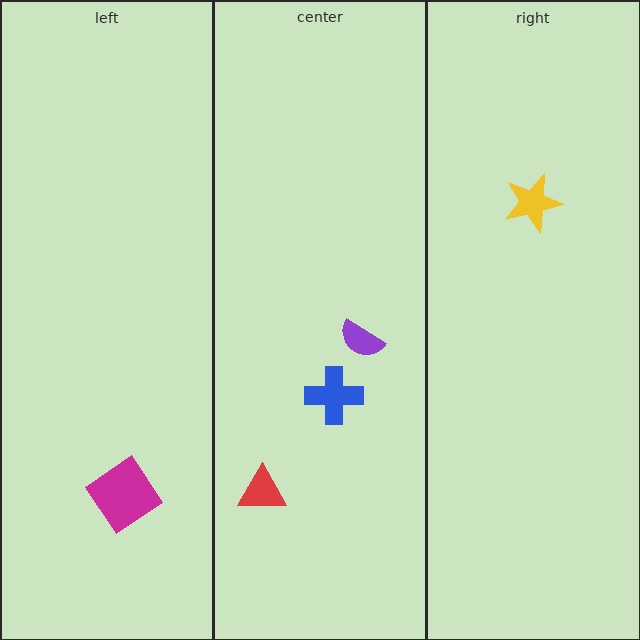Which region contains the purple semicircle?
The center region.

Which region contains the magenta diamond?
The left region.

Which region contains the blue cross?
The center region.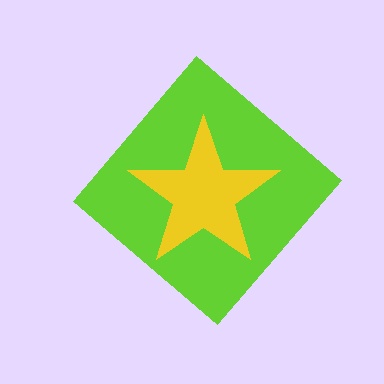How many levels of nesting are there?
2.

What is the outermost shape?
The lime diamond.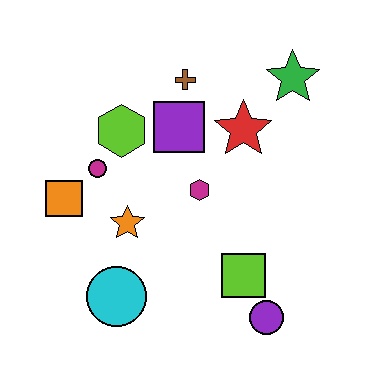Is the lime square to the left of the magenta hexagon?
No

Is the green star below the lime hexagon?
No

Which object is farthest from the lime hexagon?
The purple circle is farthest from the lime hexagon.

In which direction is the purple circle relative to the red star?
The purple circle is below the red star.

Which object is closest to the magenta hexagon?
The purple square is closest to the magenta hexagon.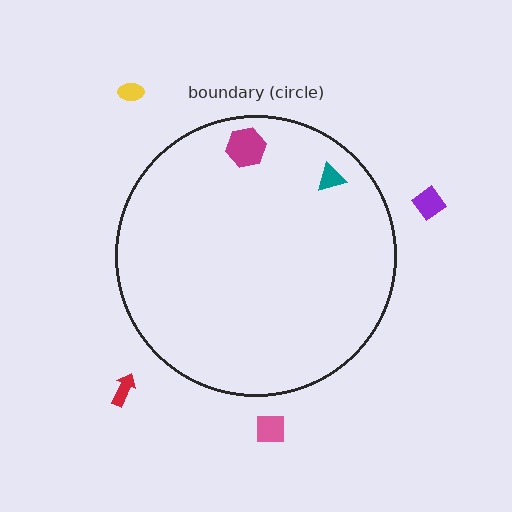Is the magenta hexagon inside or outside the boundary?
Inside.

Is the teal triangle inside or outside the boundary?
Inside.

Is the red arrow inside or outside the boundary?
Outside.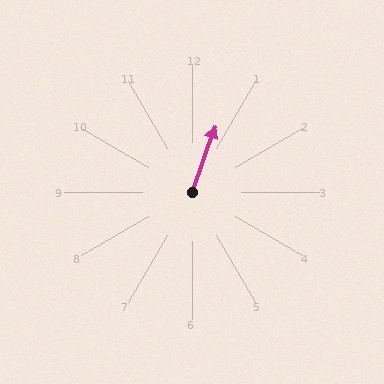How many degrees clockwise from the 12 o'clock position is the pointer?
Approximately 19 degrees.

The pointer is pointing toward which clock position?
Roughly 1 o'clock.